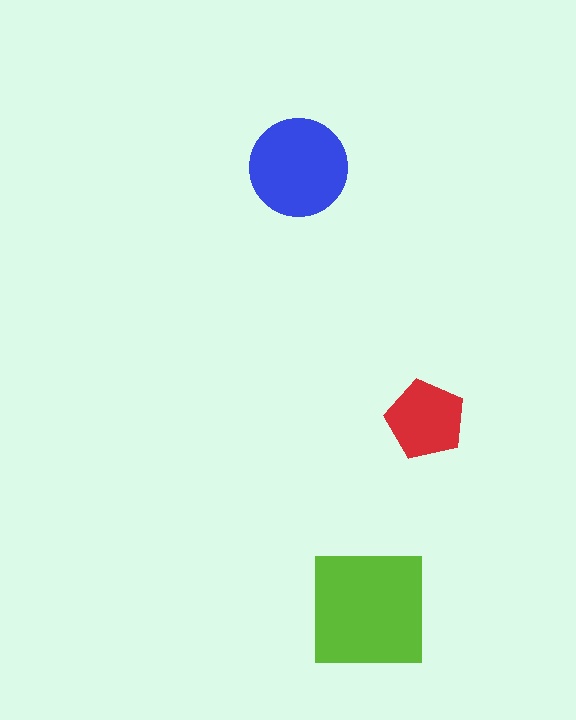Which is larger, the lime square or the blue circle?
The lime square.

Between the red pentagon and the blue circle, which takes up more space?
The blue circle.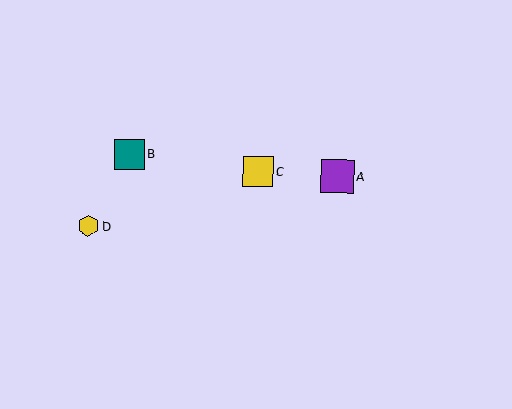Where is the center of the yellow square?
The center of the yellow square is at (258, 172).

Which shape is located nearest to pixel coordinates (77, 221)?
The yellow hexagon (labeled D) at (88, 226) is nearest to that location.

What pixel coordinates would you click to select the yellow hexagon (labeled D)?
Click at (88, 226) to select the yellow hexagon D.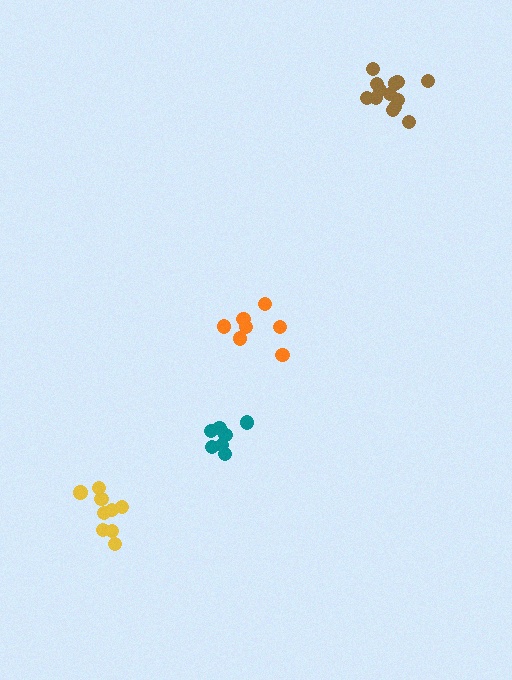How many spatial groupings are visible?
There are 4 spatial groupings.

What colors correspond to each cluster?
The clusters are colored: orange, teal, yellow, brown.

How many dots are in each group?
Group 1: 7 dots, Group 2: 7 dots, Group 3: 9 dots, Group 4: 13 dots (36 total).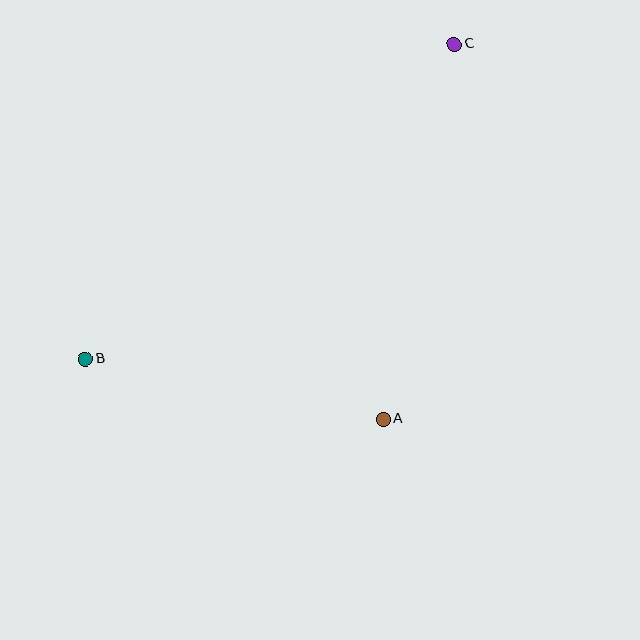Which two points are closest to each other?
Points A and B are closest to each other.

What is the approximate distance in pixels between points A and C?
The distance between A and C is approximately 381 pixels.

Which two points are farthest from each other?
Points B and C are farthest from each other.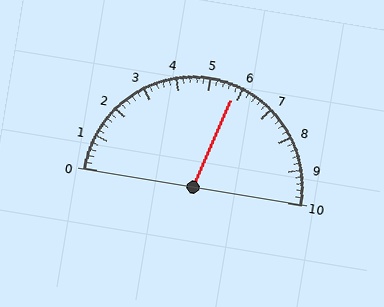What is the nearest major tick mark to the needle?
The nearest major tick mark is 6.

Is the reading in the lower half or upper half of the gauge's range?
The reading is in the upper half of the range (0 to 10).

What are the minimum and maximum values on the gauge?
The gauge ranges from 0 to 10.